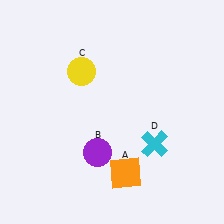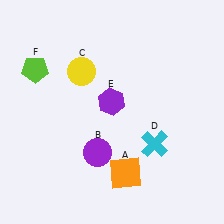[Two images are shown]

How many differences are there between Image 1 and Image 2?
There are 2 differences between the two images.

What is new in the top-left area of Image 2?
A purple hexagon (E) was added in the top-left area of Image 2.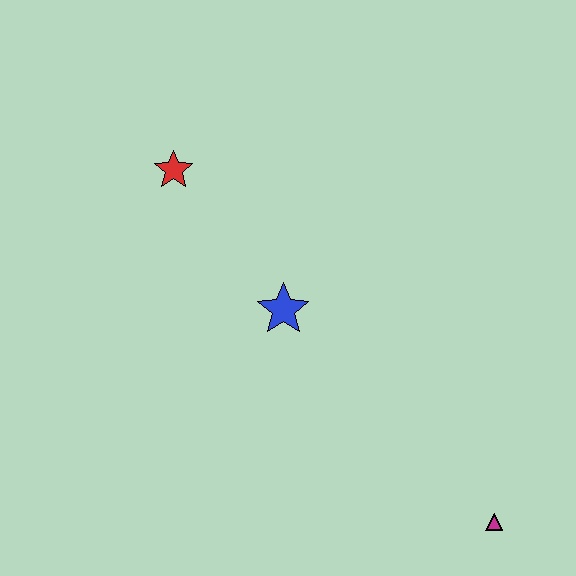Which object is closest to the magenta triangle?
The blue star is closest to the magenta triangle.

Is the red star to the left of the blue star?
Yes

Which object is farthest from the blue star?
The magenta triangle is farthest from the blue star.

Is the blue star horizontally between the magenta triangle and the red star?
Yes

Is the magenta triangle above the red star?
No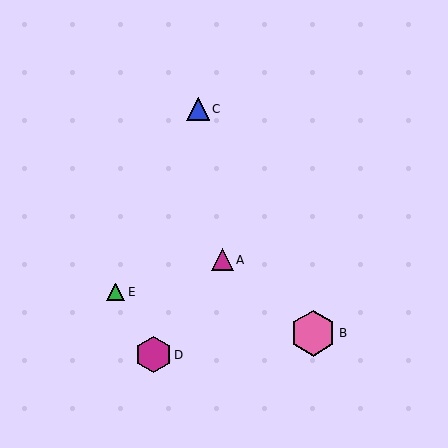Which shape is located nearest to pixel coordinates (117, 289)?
The green triangle (labeled E) at (116, 292) is nearest to that location.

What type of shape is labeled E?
Shape E is a green triangle.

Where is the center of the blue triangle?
The center of the blue triangle is at (198, 109).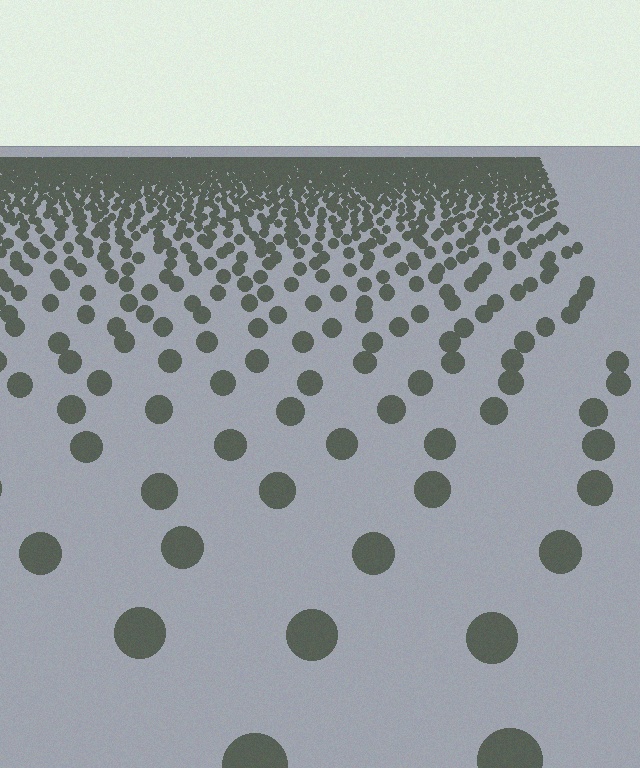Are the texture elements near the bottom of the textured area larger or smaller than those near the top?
Larger. Near the bottom, elements are closer to the viewer and appear at a bigger on-screen size.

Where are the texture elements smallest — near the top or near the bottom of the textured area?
Near the top.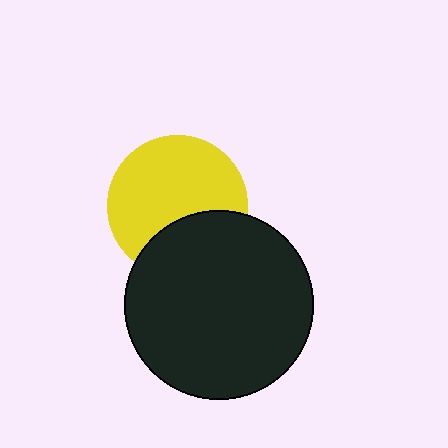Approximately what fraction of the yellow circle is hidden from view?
Roughly 32% of the yellow circle is hidden behind the black circle.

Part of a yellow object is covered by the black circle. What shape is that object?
It is a circle.